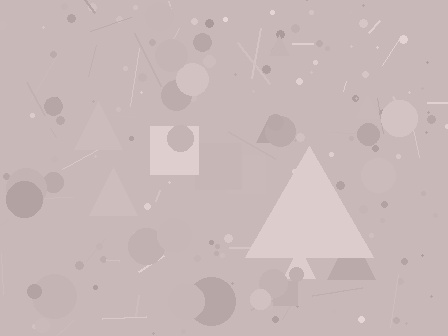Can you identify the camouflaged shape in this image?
The camouflaged shape is a triangle.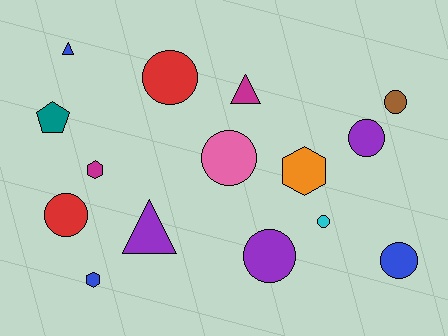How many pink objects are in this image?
There is 1 pink object.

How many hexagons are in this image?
There are 3 hexagons.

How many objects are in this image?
There are 15 objects.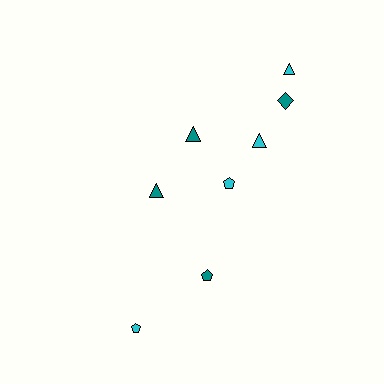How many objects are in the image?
There are 8 objects.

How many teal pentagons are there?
There is 1 teal pentagon.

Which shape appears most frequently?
Triangle, with 4 objects.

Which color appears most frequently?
Cyan, with 4 objects.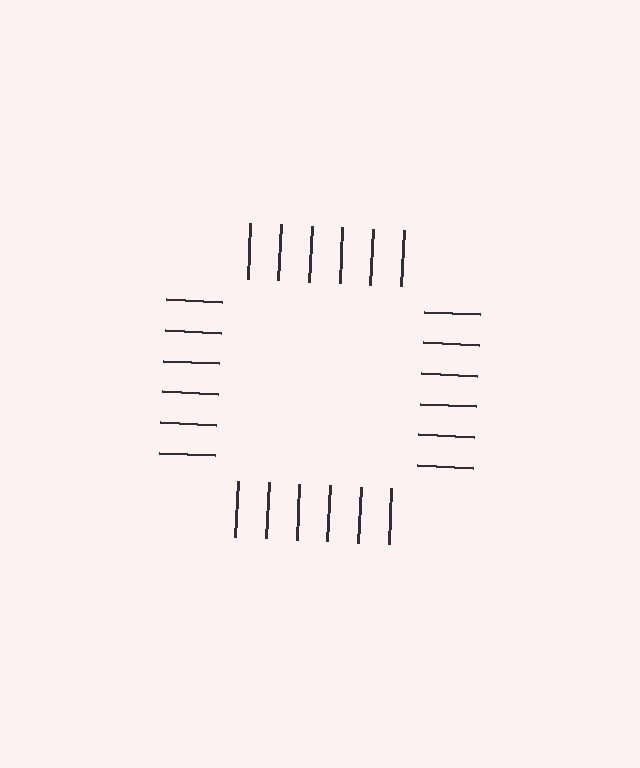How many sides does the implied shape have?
4 sides — the line-ends trace a square.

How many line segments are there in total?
24 — 6 along each of the 4 edges.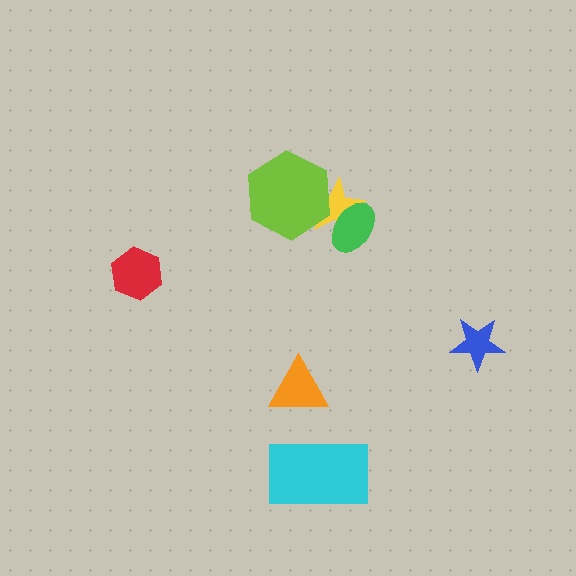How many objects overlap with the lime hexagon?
1 object overlaps with the lime hexagon.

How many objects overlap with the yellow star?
2 objects overlap with the yellow star.